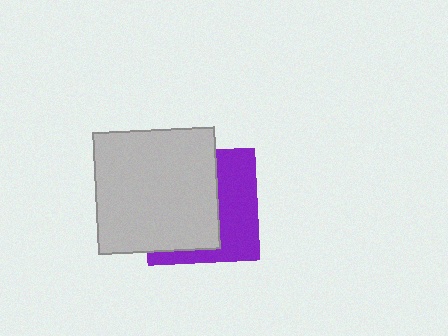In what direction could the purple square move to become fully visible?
The purple square could move right. That would shift it out from behind the light gray square entirely.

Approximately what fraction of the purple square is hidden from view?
Roughly 59% of the purple square is hidden behind the light gray square.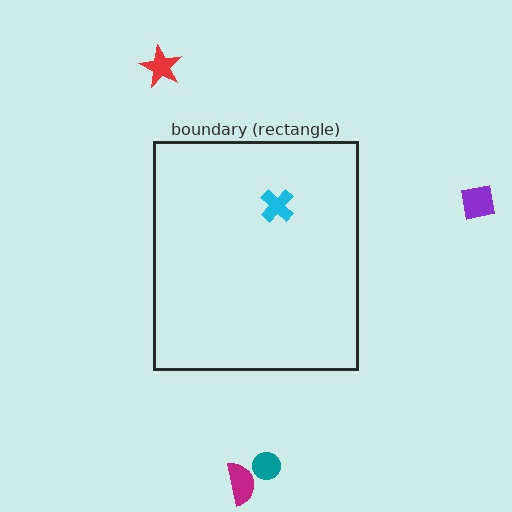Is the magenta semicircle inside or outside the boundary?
Outside.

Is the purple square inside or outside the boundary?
Outside.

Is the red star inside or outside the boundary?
Outside.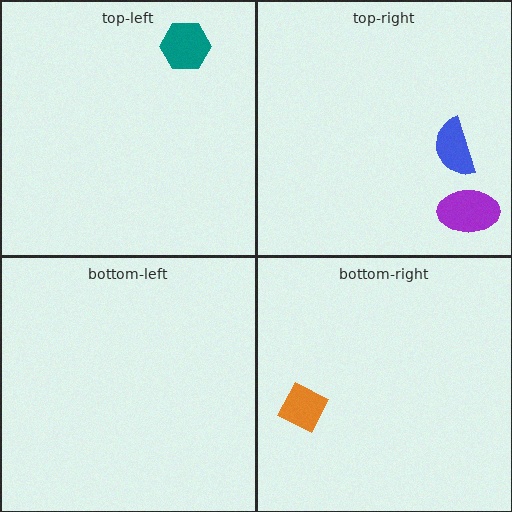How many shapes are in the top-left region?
1.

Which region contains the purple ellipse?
The top-right region.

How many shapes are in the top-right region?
2.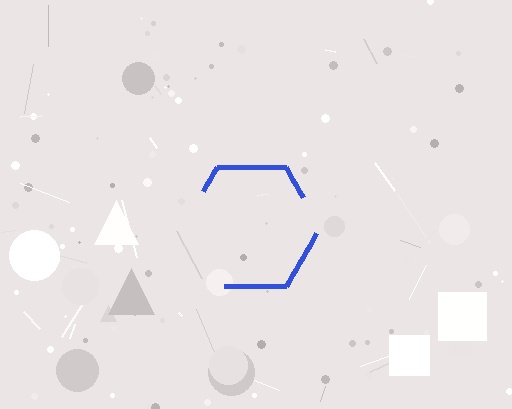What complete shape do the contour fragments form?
The contour fragments form a hexagon.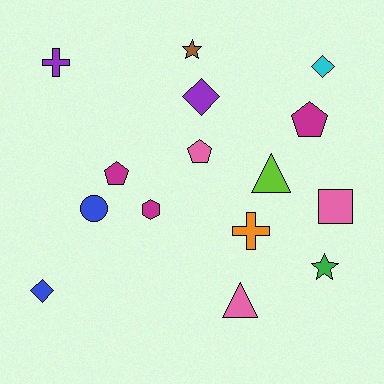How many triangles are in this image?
There are 2 triangles.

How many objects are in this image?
There are 15 objects.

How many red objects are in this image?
There are no red objects.